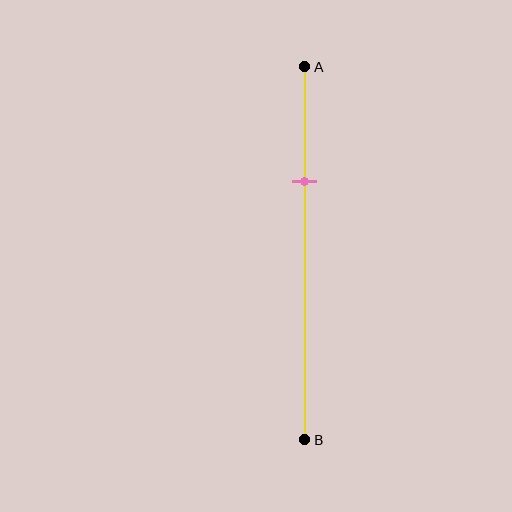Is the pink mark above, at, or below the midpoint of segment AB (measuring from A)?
The pink mark is above the midpoint of segment AB.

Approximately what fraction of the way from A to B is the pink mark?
The pink mark is approximately 30% of the way from A to B.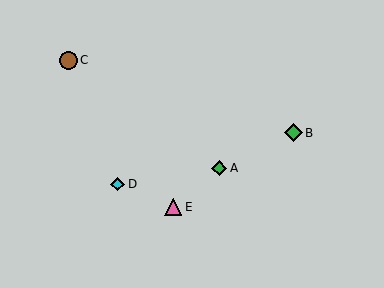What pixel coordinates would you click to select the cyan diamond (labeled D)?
Click at (118, 184) to select the cyan diamond D.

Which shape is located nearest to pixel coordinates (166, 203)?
The pink triangle (labeled E) at (173, 207) is nearest to that location.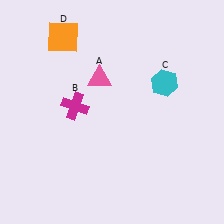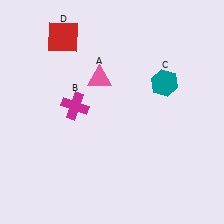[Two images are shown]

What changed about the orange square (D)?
In Image 1, D is orange. In Image 2, it changed to red.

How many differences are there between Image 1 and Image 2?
There are 2 differences between the two images.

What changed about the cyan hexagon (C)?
In Image 1, C is cyan. In Image 2, it changed to teal.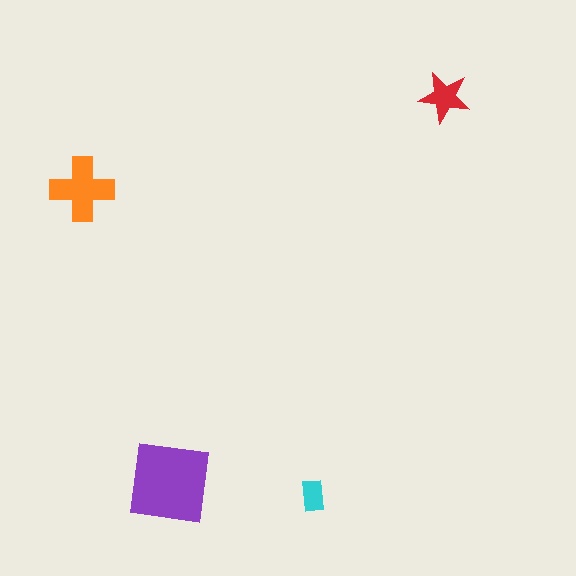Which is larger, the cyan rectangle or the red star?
The red star.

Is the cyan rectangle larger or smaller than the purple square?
Smaller.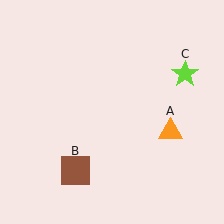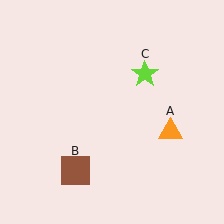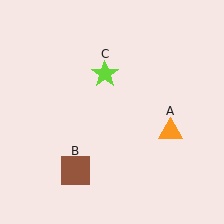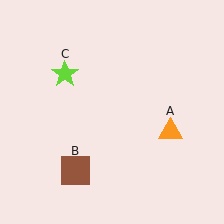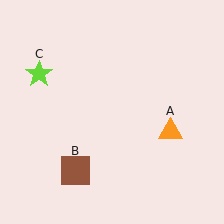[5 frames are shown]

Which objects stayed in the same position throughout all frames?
Orange triangle (object A) and brown square (object B) remained stationary.